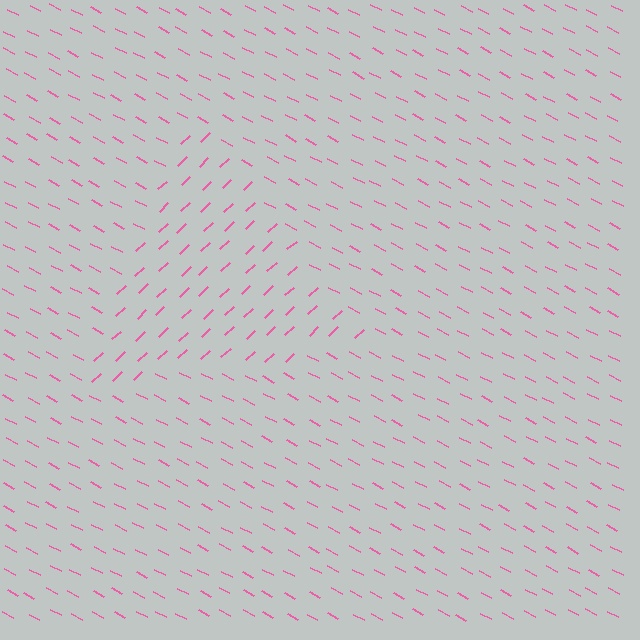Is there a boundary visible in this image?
Yes, there is a texture boundary formed by a change in line orientation.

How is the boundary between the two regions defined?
The boundary is defined purely by a change in line orientation (approximately 71 degrees difference). All lines are the same color and thickness.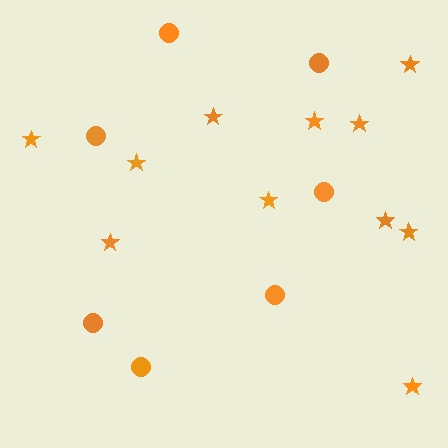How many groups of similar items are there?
There are 2 groups: one group of stars (11) and one group of circles (7).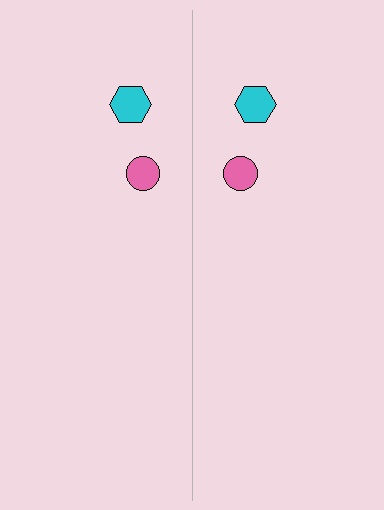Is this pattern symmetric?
Yes, this pattern has bilateral (reflection) symmetry.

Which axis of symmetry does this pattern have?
The pattern has a vertical axis of symmetry running through the center of the image.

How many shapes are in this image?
There are 4 shapes in this image.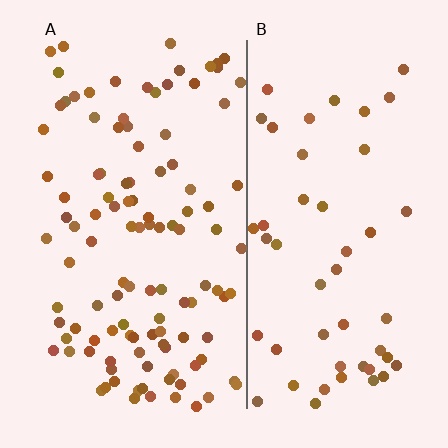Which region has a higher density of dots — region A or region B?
A (the left).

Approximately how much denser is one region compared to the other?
Approximately 2.2× — region A over region B.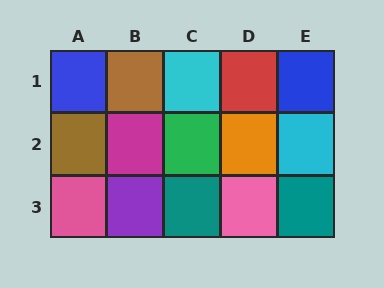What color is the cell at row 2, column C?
Green.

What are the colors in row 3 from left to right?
Pink, purple, teal, pink, teal.